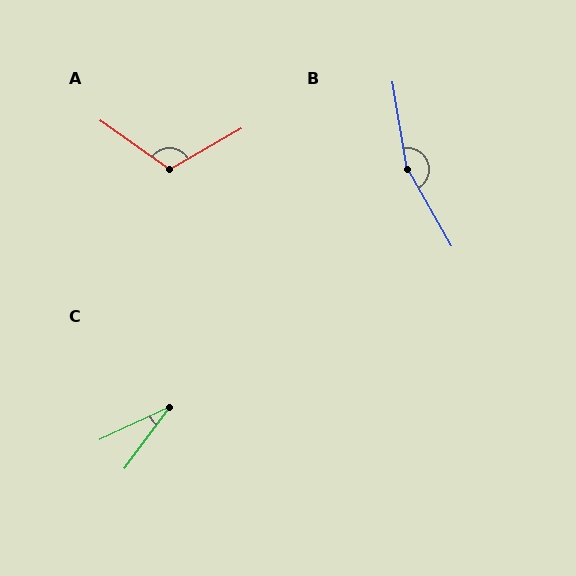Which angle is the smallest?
C, at approximately 29 degrees.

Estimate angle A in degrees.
Approximately 115 degrees.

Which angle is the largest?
B, at approximately 160 degrees.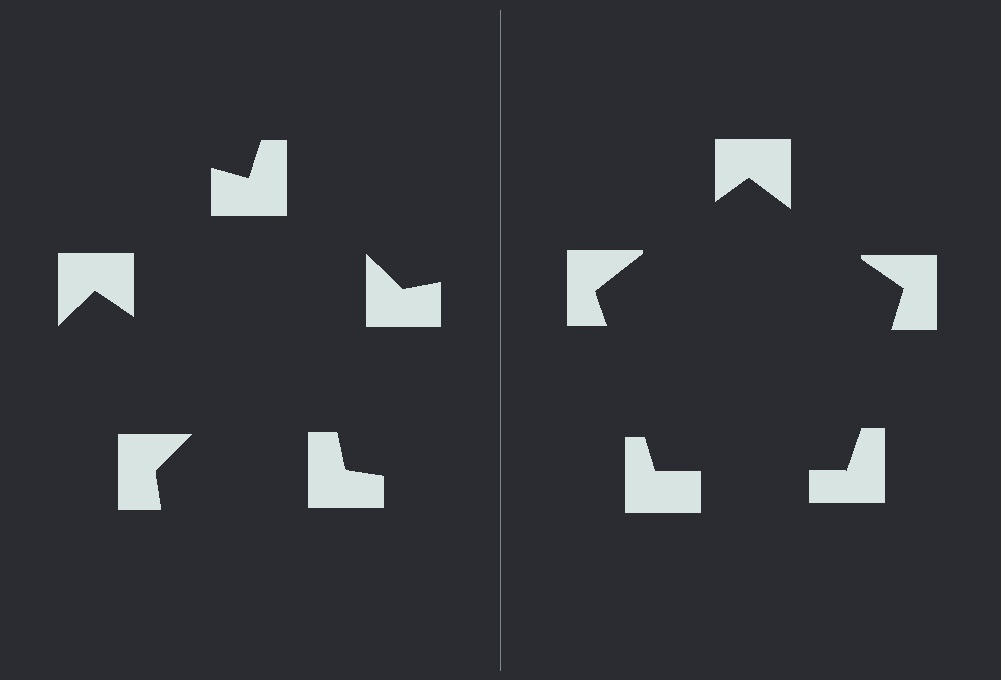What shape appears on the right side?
An illusory pentagon.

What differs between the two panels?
The notched squares are positioned identically on both sides; only the wedge orientations differ. On the right they align to a pentagon; on the left they are misaligned.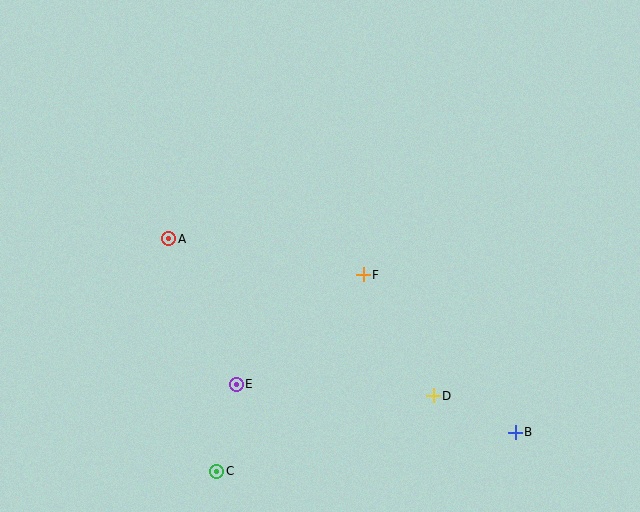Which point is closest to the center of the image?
Point F at (363, 275) is closest to the center.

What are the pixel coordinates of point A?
Point A is at (169, 239).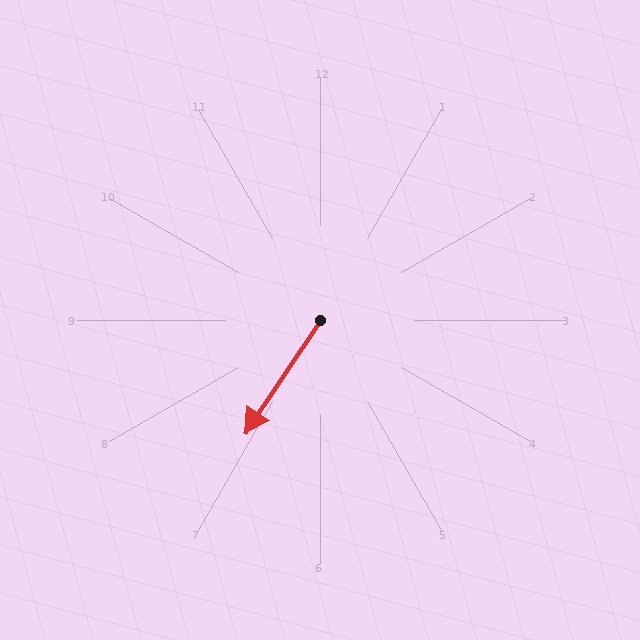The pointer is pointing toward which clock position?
Roughly 7 o'clock.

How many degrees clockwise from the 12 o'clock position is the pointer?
Approximately 214 degrees.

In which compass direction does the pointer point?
Southwest.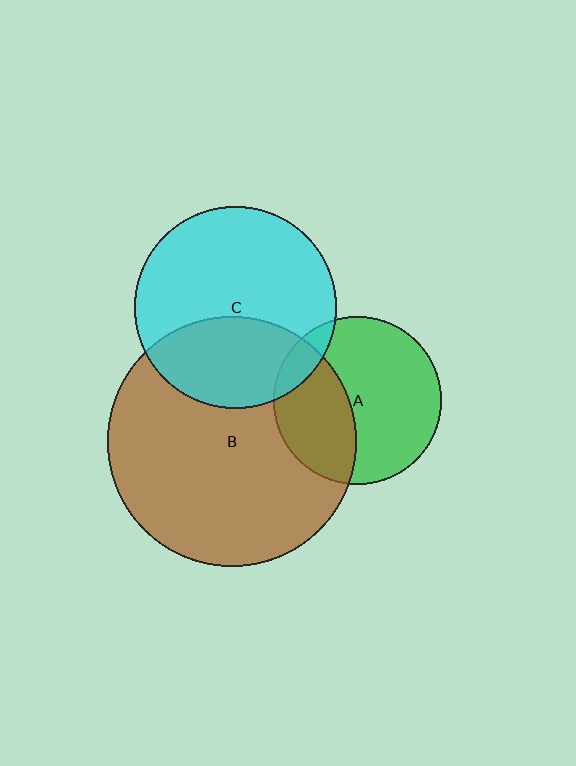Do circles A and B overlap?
Yes.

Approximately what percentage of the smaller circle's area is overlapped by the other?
Approximately 35%.